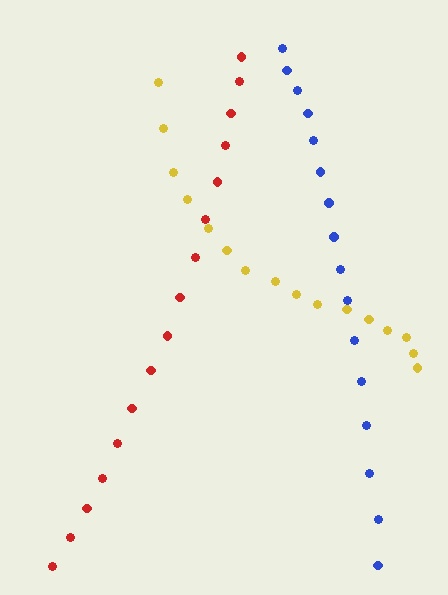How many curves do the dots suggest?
There are 3 distinct paths.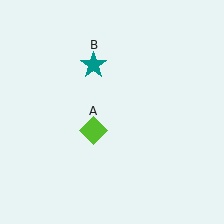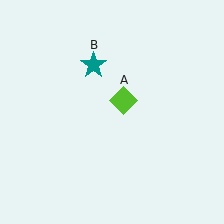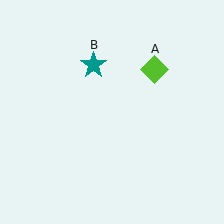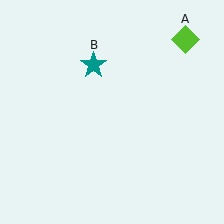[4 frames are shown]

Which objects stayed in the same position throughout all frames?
Teal star (object B) remained stationary.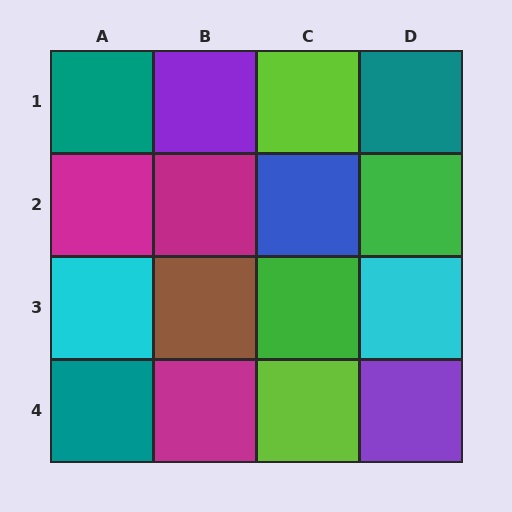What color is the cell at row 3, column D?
Cyan.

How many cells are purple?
2 cells are purple.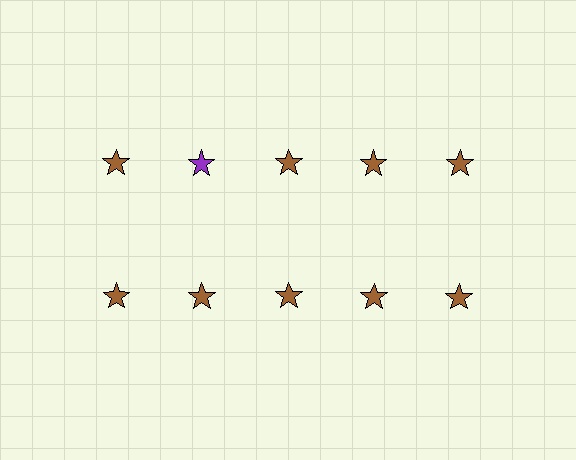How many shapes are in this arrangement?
There are 10 shapes arranged in a grid pattern.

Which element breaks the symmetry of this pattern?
The purple star in the top row, second from left column breaks the symmetry. All other shapes are brown stars.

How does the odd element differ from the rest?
It has a different color: purple instead of brown.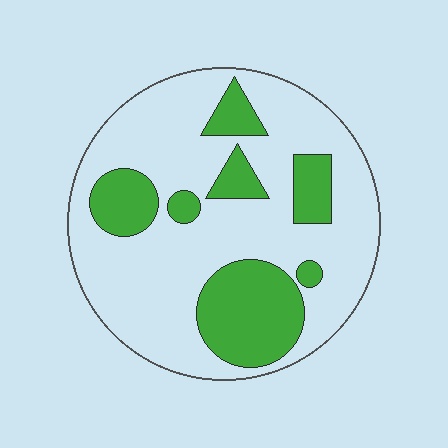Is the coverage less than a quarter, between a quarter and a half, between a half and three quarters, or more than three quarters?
Between a quarter and a half.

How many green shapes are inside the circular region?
7.